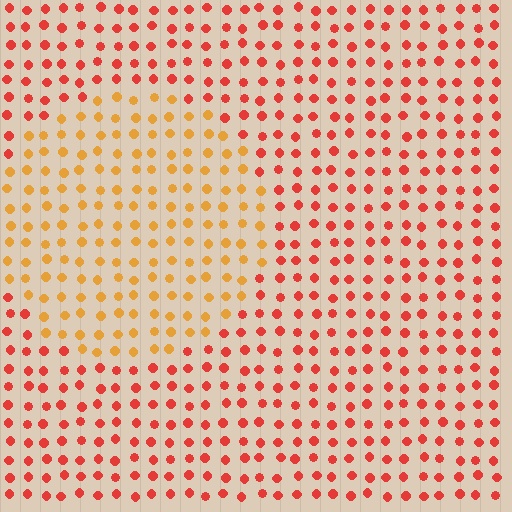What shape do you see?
I see a circle.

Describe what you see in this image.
The image is filled with small red elements in a uniform arrangement. A circle-shaped region is visible where the elements are tinted to a slightly different hue, forming a subtle color boundary.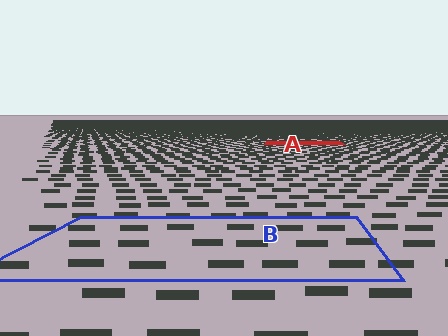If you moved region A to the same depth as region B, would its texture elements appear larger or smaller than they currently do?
They would appear larger. At a closer depth, the same texture elements are projected at a bigger on-screen size.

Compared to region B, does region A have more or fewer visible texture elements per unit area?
Region A has more texture elements per unit area — they are packed more densely because it is farther away.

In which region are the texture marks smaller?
The texture marks are smaller in region A, because it is farther away.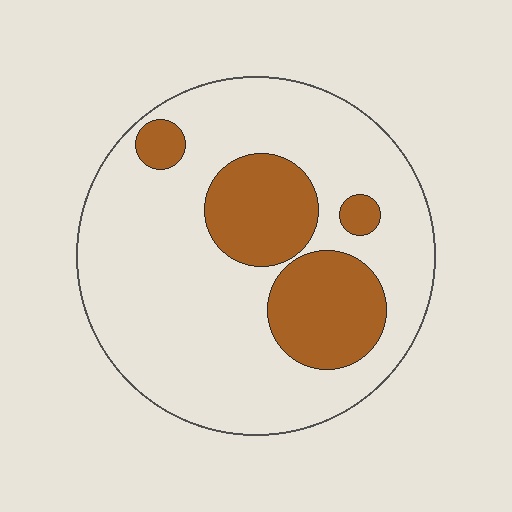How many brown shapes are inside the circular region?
4.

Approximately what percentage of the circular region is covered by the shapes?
Approximately 25%.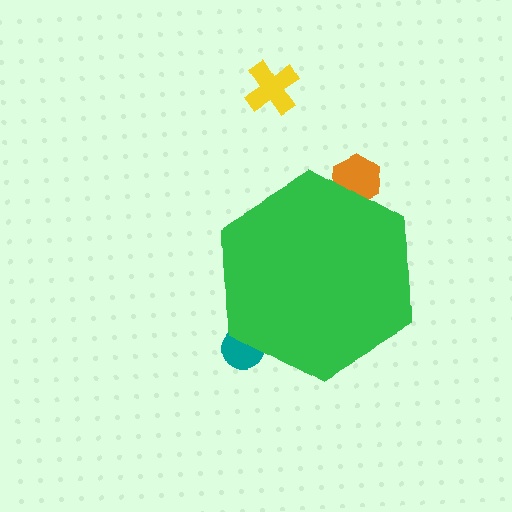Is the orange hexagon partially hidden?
Yes, the orange hexagon is partially hidden behind the green hexagon.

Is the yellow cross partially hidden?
No, the yellow cross is fully visible.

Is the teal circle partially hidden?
Yes, the teal circle is partially hidden behind the green hexagon.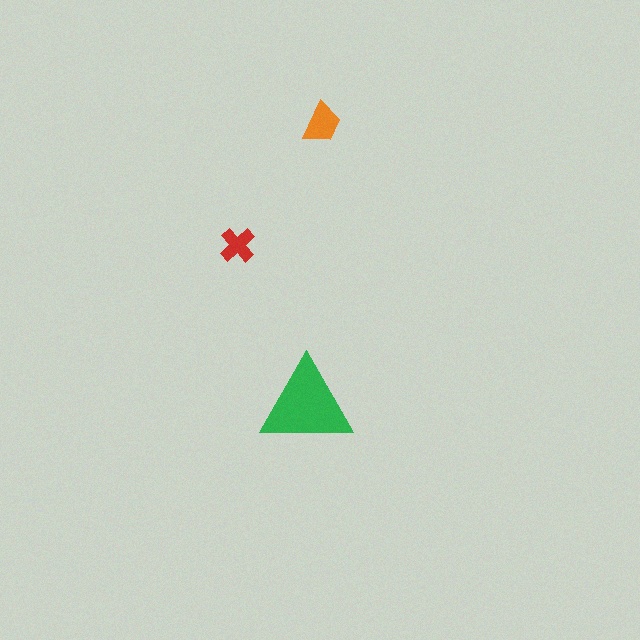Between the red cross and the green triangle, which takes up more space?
The green triangle.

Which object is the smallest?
The red cross.